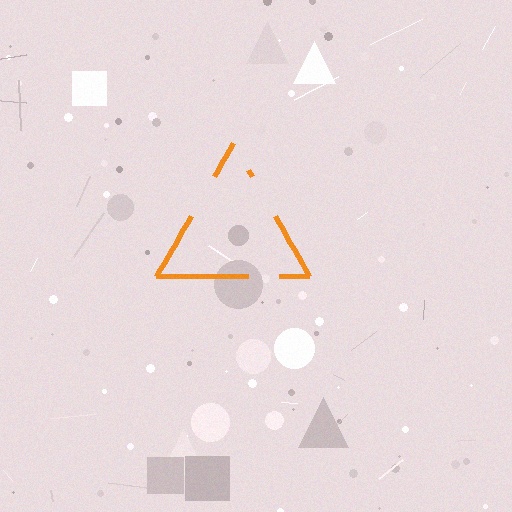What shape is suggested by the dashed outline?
The dashed outline suggests a triangle.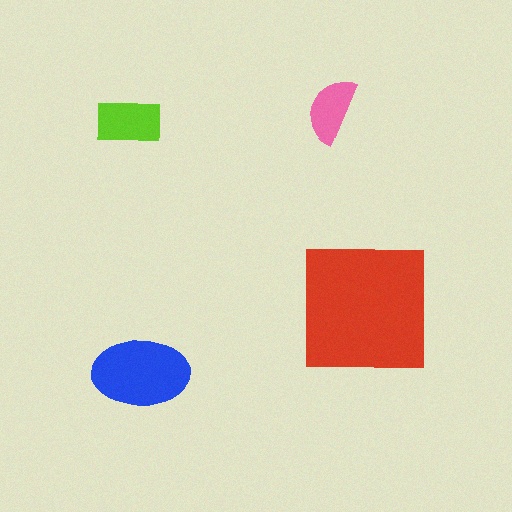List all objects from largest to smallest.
The red square, the blue ellipse, the lime rectangle, the pink semicircle.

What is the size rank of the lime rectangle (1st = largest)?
3rd.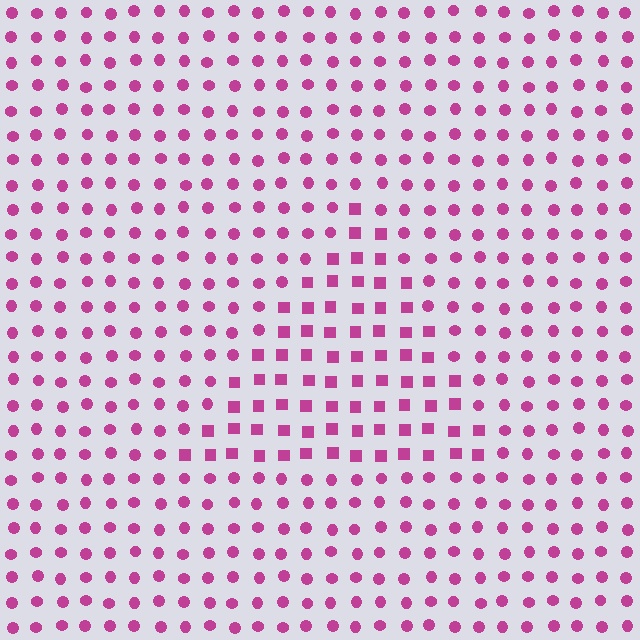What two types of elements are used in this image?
The image uses squares inside the triangle region and circles outside it.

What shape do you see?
I see a triangle.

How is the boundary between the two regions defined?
The boundary is defined by a change in element shape: squares inside vs. circles outside. All elements share the same color and spacing.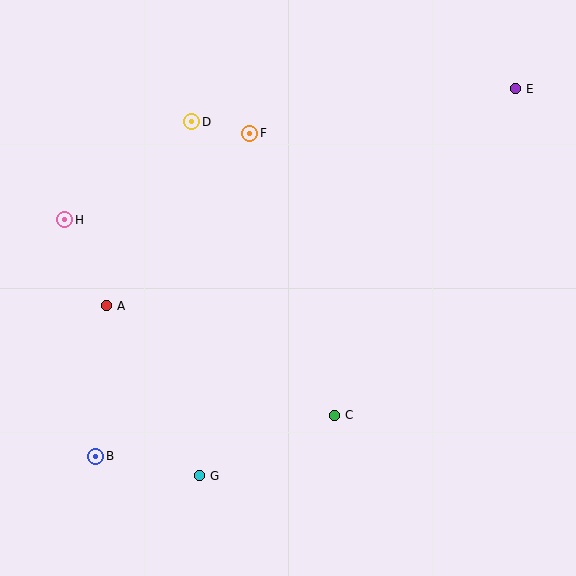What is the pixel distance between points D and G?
The distance between D and G is 354 pixels.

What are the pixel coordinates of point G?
Point G is at (200, 476).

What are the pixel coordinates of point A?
Point A is at (107, 306).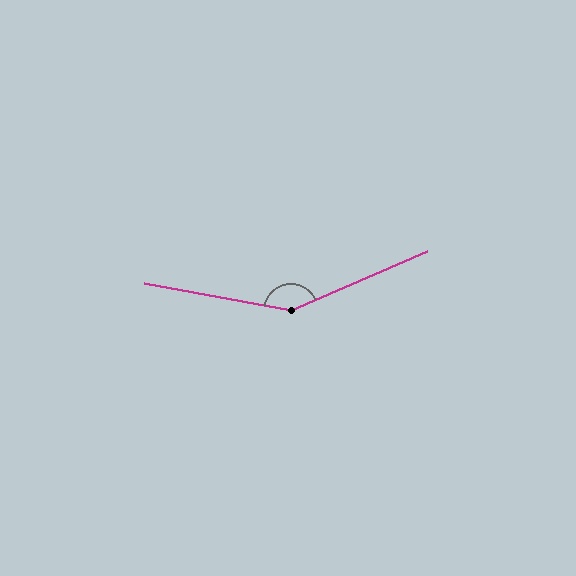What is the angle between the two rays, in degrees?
Approximately 146 degrees.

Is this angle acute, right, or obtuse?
It is obtuse.